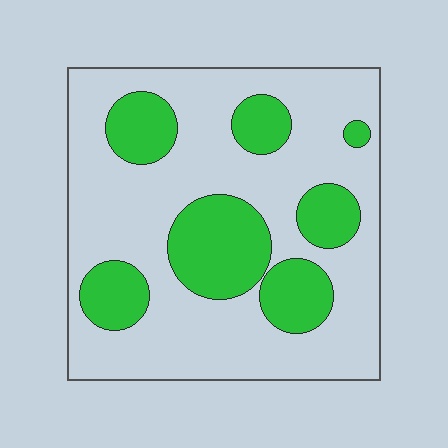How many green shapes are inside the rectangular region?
7.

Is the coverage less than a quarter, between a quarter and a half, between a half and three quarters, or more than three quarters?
Between a quarter and a half.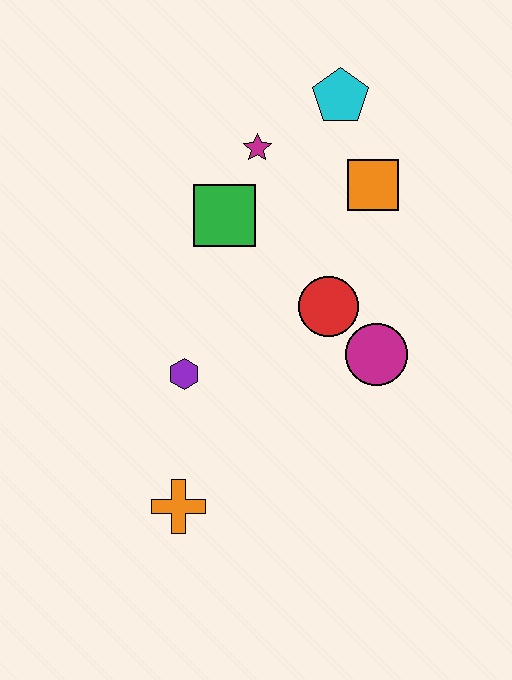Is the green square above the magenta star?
No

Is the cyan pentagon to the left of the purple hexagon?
No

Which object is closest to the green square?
The magenta star is closest to the green square.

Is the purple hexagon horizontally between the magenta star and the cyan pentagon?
No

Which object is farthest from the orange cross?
The cyan pentagon is farthest from the orange cross.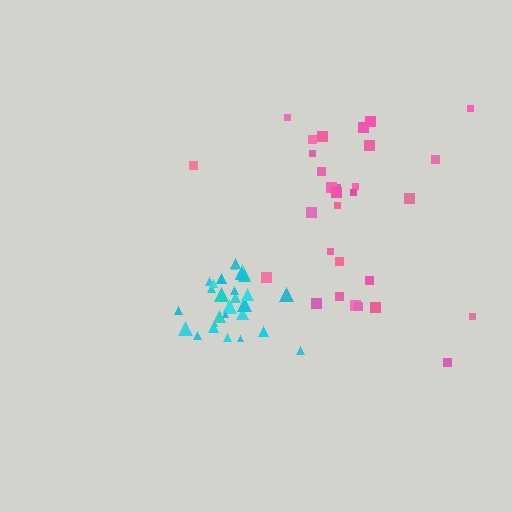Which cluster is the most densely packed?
Cyan.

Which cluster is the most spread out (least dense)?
Pink.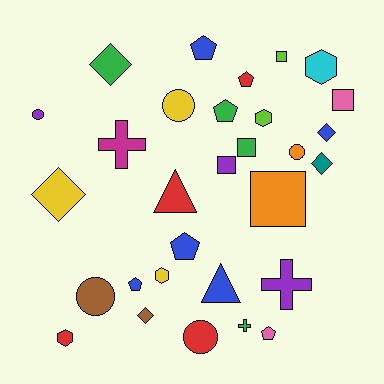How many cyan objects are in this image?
There is 1 cyan object.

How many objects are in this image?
There are 30 objects.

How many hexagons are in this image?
There are 4 hexagons.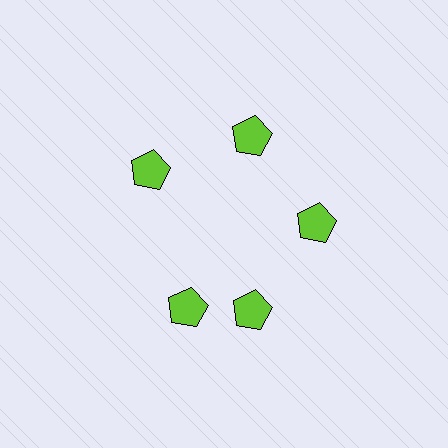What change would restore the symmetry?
The symmetry would be restored by rotating it back into even spacing with its neighbors so that all 5 pentagons sit at equal angles and equal distance from the center.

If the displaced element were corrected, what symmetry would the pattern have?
It would have 5-fold rotational symmetry — the pattern would map onto itself every 72 degrees.